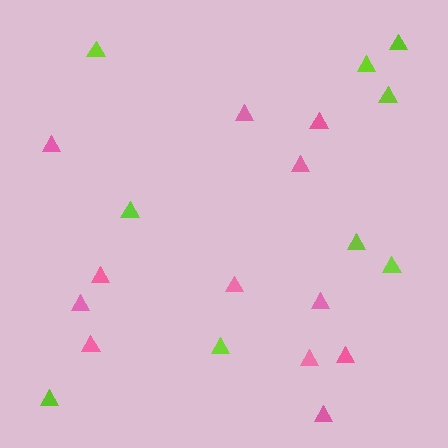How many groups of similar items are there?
There are 2 groups: one group of lime triangles (9) and one group of pink triangles (12).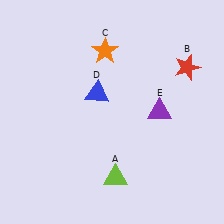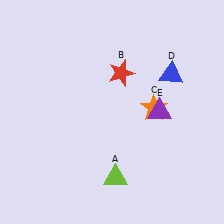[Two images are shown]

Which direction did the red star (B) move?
The red star (B) moved left.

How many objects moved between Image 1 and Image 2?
3 objects moved between the two images.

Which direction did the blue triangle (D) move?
The blue triangle (D) moved right.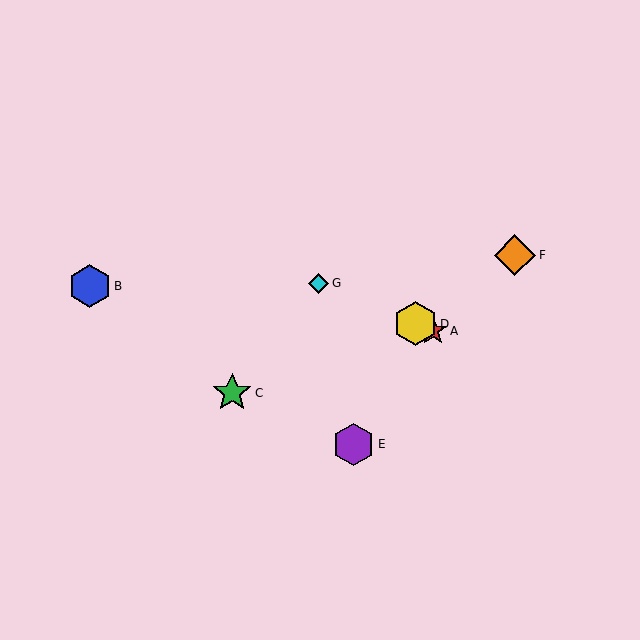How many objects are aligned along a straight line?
3 objects (A, D, G) are aligned along a straight line.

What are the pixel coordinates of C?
Object C is at (232, 393).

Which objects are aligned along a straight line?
Objects A, D, G are aligned along a straight line.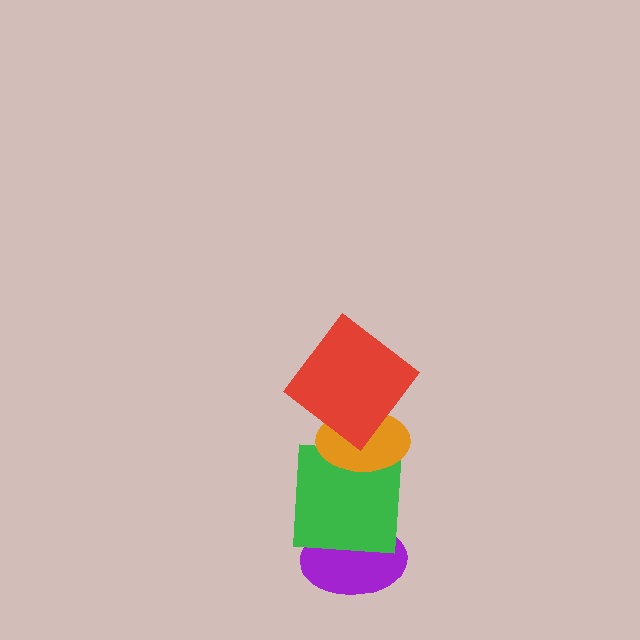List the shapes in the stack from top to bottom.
From top to bottom: the red diamond, the orange ellipse, the green square, the purple ellipse.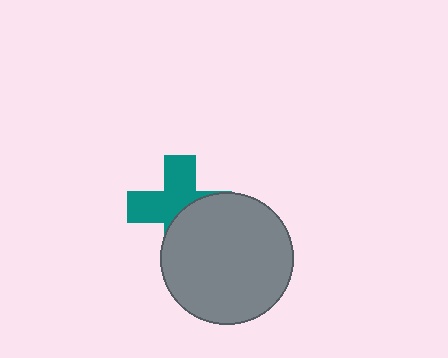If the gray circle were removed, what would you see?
You would see the complete teal cross.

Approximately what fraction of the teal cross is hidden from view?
Roughly 45% of the teal cross is hidden behind the gray circle.